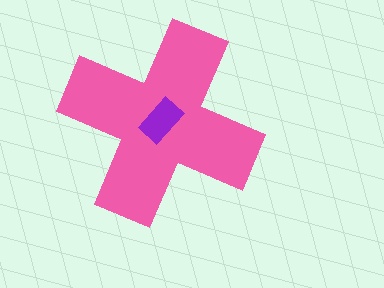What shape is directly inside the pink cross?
The purple rectangle.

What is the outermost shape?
The pink cross.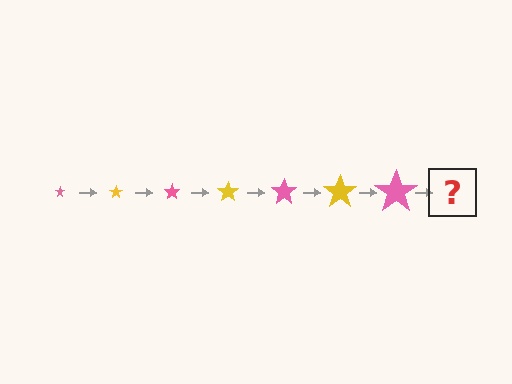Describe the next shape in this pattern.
It should be a yellow star, larger than the previous one.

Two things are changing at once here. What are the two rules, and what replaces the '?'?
The two rules are that the star grows larger each step and the color cycles through pink and yellow. The '?' should be a yellow star, larger than the previous one.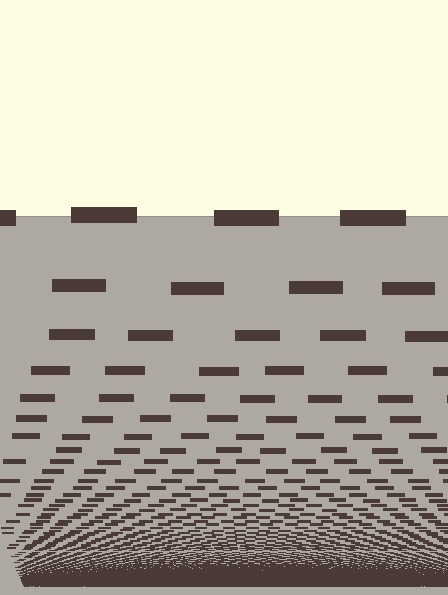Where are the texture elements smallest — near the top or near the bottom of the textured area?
Near the bottom.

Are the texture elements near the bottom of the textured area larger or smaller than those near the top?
Smaller. The gradient is inverted — elements near the bottom are smaller and denser.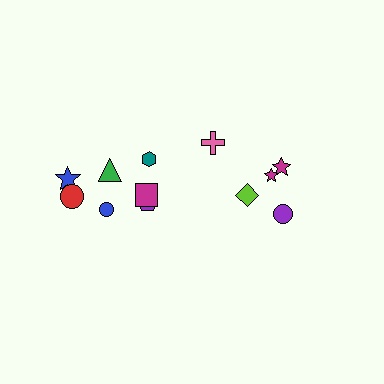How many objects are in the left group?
There are 7 objects.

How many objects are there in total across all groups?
There are 12 objects.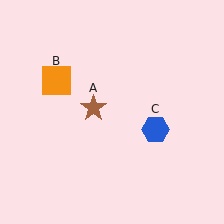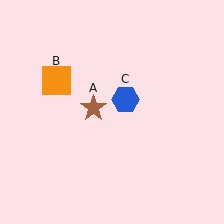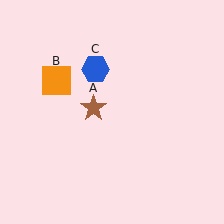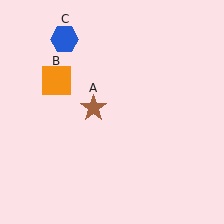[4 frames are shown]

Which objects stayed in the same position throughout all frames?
Brown star (object A) and orange square (object B) remained stationary.